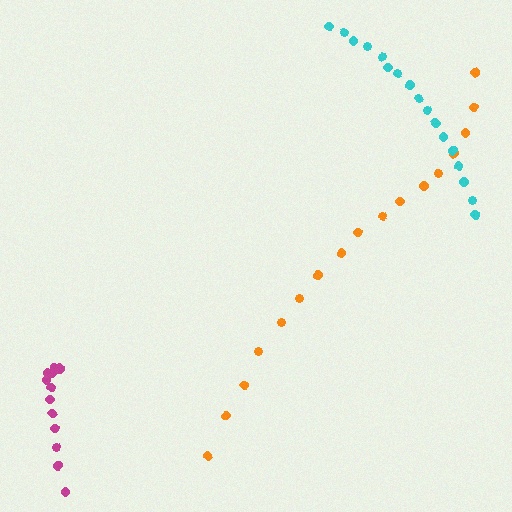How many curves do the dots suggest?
There are 3 distinct paths.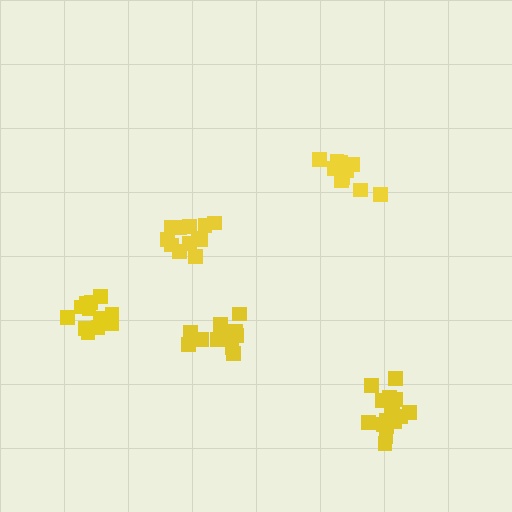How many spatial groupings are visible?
There are 5 spatial groupings.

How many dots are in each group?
Group 1: 13 dots, Group 2: 11 dots, Group 3: 17 dots, Group 4: 12 dots, Group 5: 13 dots (66 total).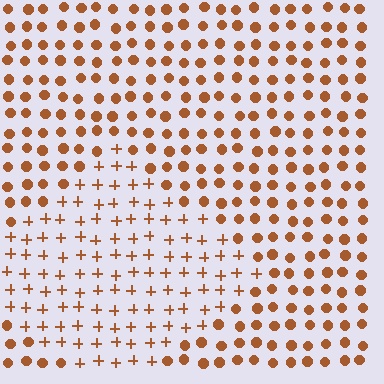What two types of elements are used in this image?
The image uses plus signs inside the diamond region and circles outside it.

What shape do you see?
I see a diamond.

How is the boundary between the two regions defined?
The boundary is defined by a change in element shape: plus signs inside vs. circles outside. All elements share the same color and spacing.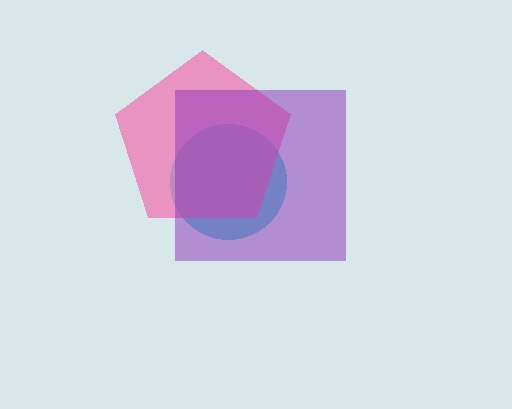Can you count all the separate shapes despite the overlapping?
Yes, there are 3 separate shapes.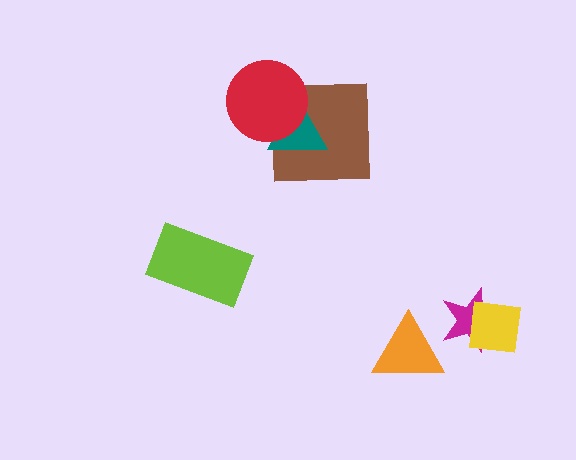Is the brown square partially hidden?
Yes, it is partially covered by another shape.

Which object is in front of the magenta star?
The yellow square is in front of the magenta star.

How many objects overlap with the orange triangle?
0 objects overlap with the orange triangle.